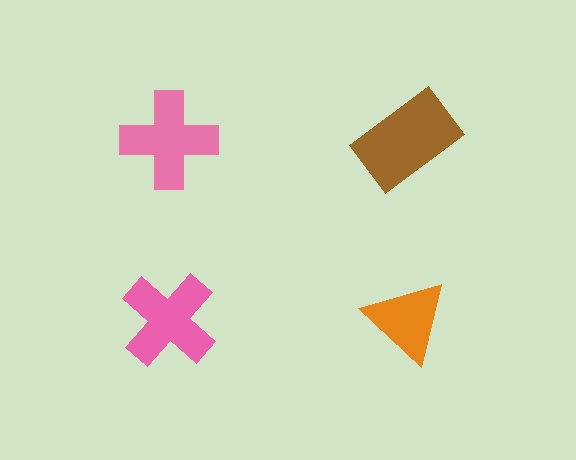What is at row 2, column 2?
An orange triangle.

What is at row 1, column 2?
A brown rectangle.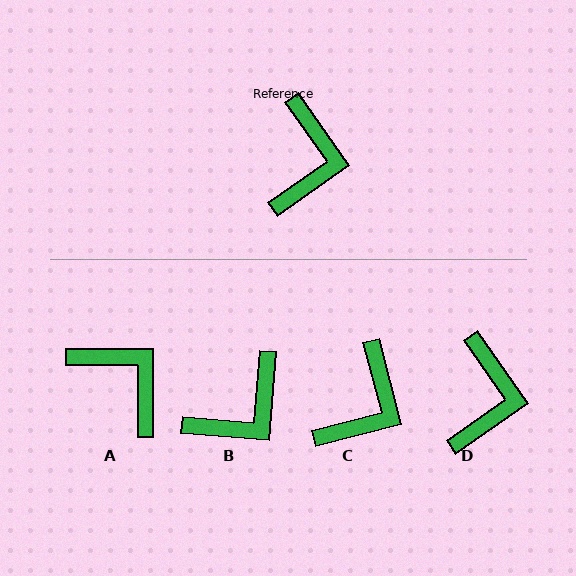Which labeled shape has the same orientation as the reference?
D.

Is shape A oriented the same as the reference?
No, it is off by about 55 degrees.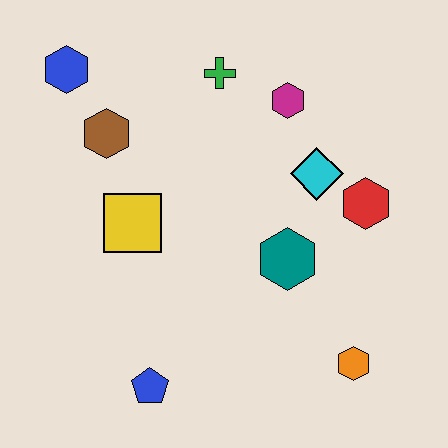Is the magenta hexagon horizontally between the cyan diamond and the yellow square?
Yes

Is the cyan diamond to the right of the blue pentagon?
Yes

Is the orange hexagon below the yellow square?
Yes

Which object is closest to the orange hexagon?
The teal hexagon is closest to the orange hexagon.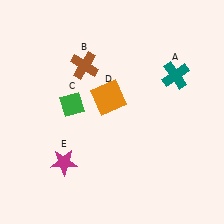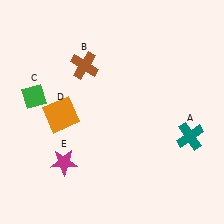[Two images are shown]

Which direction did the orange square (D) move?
The orange square (D) moved left.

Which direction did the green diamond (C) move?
The green diamond (C) moved left.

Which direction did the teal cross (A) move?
The teal cross (A) moved down.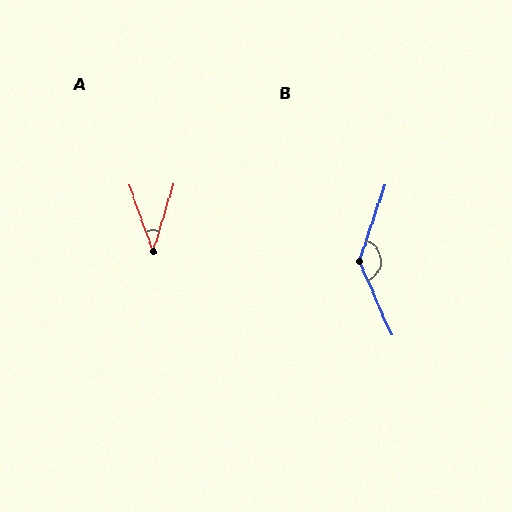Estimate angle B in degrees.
Approximately 138 degrees.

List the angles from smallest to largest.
A (36°), B (138°).